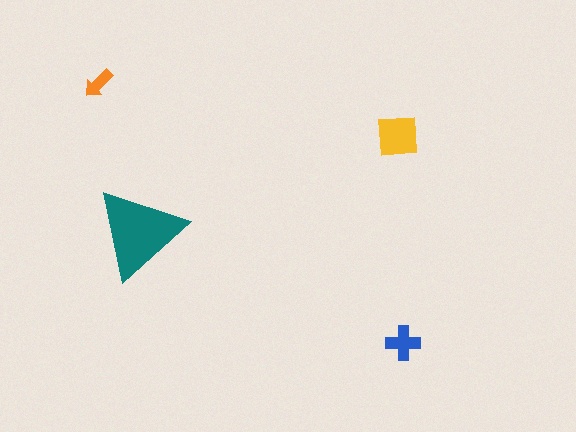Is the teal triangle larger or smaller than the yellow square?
Larger.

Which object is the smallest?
The orange arrow.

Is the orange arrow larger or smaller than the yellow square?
Smaller.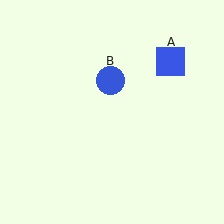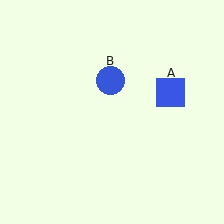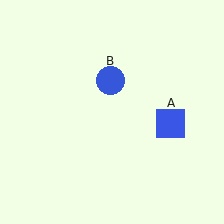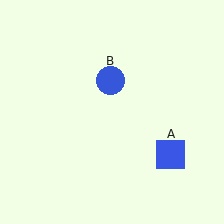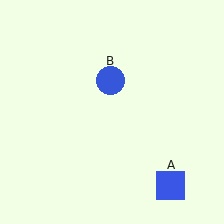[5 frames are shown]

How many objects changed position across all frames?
1 object changed position: blue square (object A).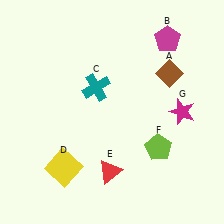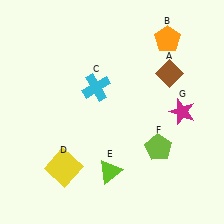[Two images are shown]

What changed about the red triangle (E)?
In Image 1, E is red. In Image 2, it changed to lime.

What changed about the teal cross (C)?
In Image 1, C is teal. In Image 2, it changed to cyan.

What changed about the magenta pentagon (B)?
In Image 1, B is magenta. In Image 2, it changed to orange.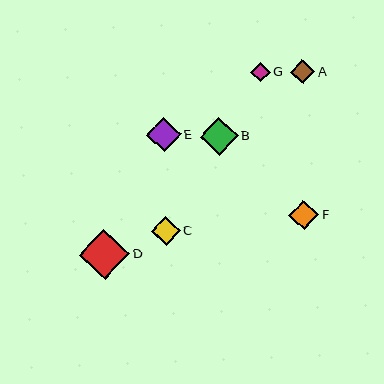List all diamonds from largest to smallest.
From largest to smallest: D, B, E, F, C, A, G.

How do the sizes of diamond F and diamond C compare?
Diamond F and diamond C are approximately the same size.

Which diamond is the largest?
Diamond D is the largest with a size of approximately 50 pixels.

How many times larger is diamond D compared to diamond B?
Diamond D is approximately 1.3 times the size of diamond B.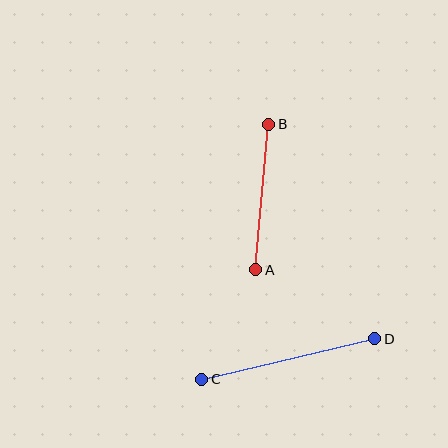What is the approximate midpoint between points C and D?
The midpoint is at approximately (288, 359) pixels.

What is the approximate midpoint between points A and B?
The midpoint is at approximately (262, 197) pixels.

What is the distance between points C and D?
The distance is approximately 178 pixels.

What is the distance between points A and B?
The distance is approximately 146 pixels.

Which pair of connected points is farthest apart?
Points C and D are farthest apart.